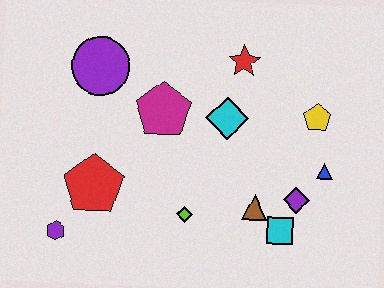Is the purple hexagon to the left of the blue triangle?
Yes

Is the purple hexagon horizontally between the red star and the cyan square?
No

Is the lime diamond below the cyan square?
No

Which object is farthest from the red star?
The purple hexagon is farthest from the red star.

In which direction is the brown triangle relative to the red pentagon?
The brown triangle is to the right of the red pentagon.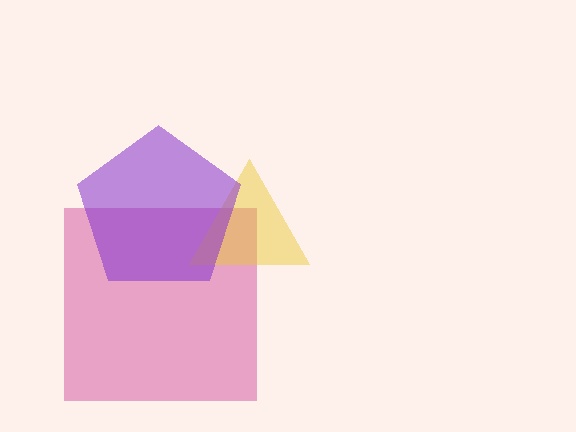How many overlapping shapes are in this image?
There are 3 overlapping shapes in the image.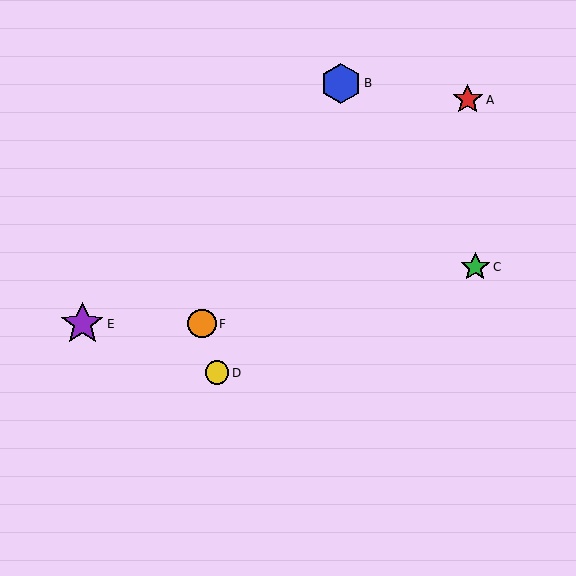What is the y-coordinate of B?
Object B is at y≈83.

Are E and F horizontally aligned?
Yes, both are at y≈324.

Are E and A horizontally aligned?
No, E is at y≈324 and A is at y≈100.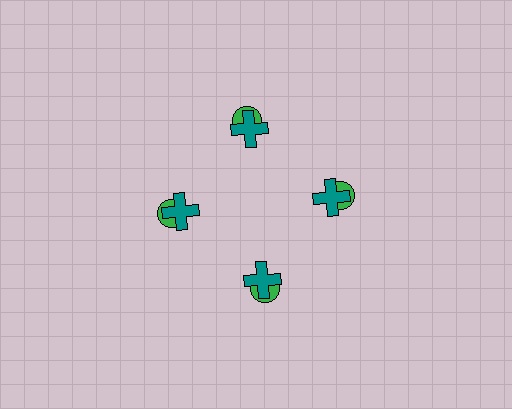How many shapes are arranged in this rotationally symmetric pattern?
There are 8 shapes, arranged in 4 groups of 2.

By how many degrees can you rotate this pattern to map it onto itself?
The pattern maps onto itself every 90 degrees of rotation.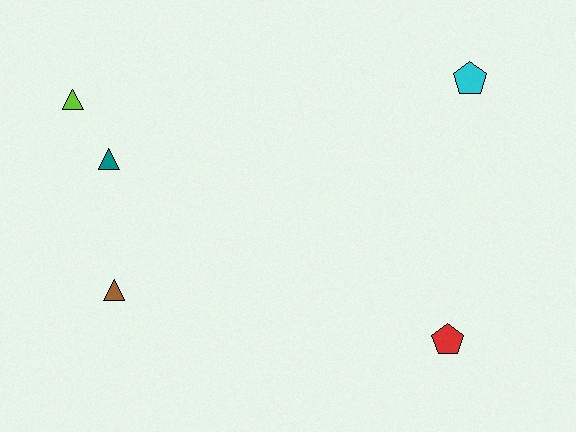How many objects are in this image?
There are 5 objects.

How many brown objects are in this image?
There is 1 brown object.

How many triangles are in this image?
There are 3 triangles.